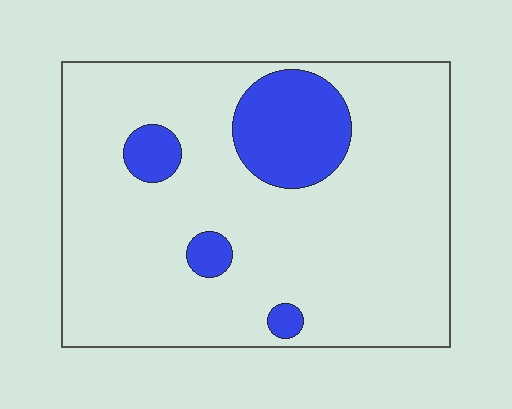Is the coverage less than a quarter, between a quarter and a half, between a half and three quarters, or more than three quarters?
Less than a quarter.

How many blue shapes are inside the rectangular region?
4.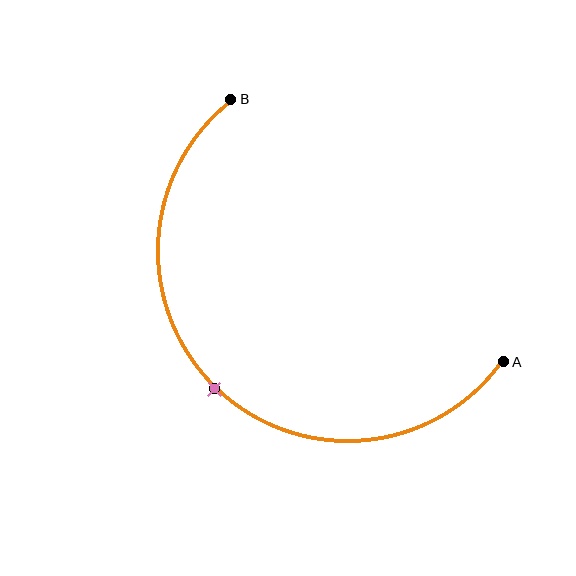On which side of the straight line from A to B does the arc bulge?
The arc bulges below and to the left of the straight line connecting A and B.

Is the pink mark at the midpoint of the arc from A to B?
Yes. The pink mark lies on the arc at equal arc-length from both A and B — it is the arc midpoint.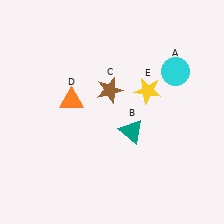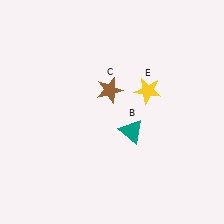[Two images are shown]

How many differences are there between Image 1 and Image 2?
There are 2 differences between the two images.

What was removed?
The orange triangle (D), the cyan circle (A) were removed in Image 2.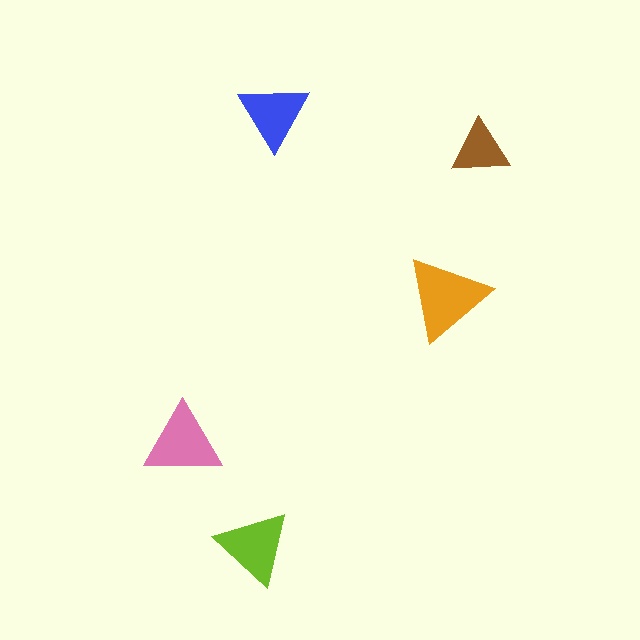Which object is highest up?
The blue triangle is topmost.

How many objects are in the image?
There are 5 objects in the image.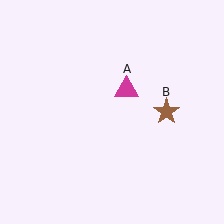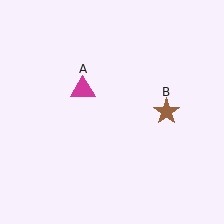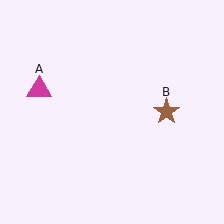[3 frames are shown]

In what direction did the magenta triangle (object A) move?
The magenta triangle (object A) moved left.